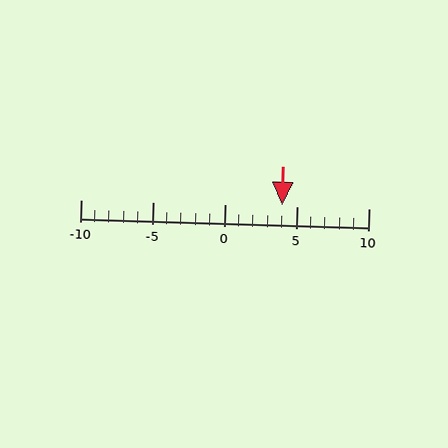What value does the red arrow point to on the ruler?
The red arrow points to approximately 4.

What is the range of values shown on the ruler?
The ruler shows values from -10 to 10.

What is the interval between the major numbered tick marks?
The major tick marks are spaced 5 units apart.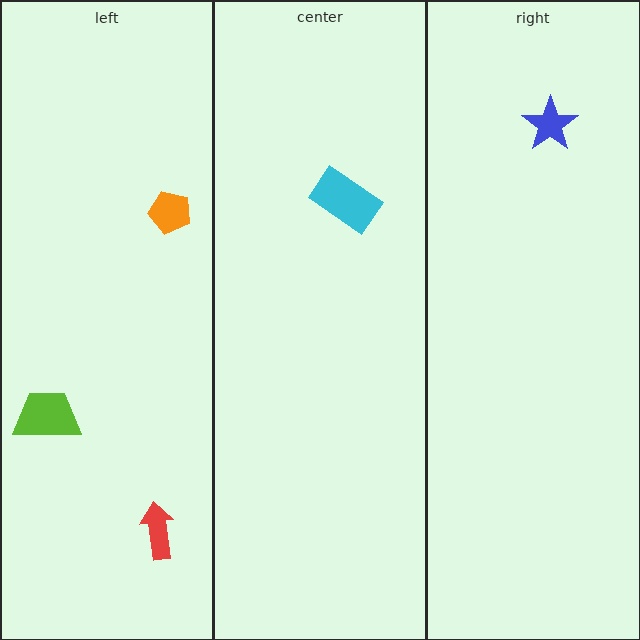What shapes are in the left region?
The lime trapezoid, the orange pentagon, the red arrow.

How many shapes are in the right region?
1.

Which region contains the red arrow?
The left region.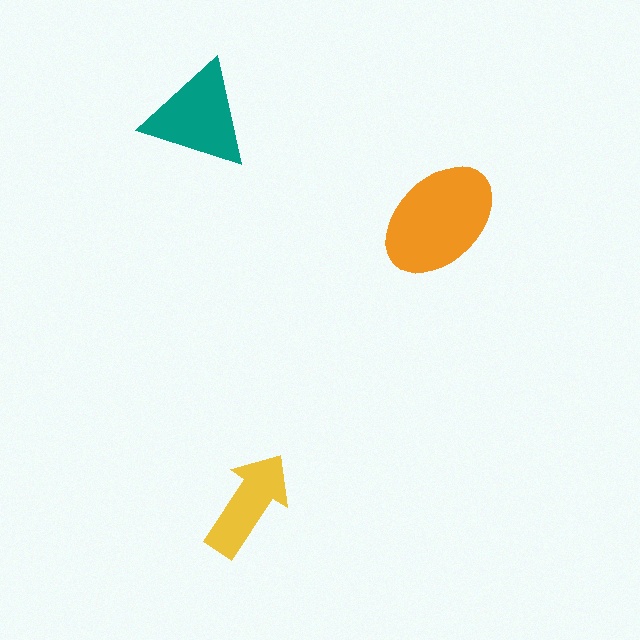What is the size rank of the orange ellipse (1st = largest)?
1st.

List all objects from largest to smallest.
The orange ellipse, the teal triangle, the yellow arrow.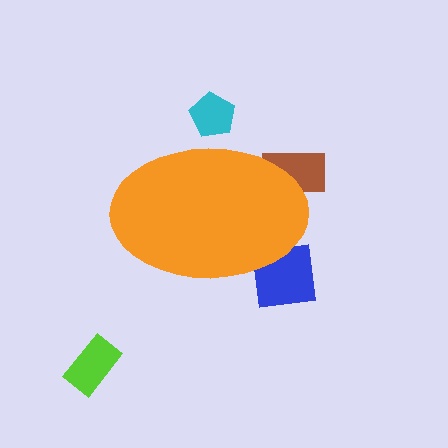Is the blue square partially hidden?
Yes, the blue square is partially hidden behind the orange ellipse.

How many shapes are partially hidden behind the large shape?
3 shapes are partially hidden.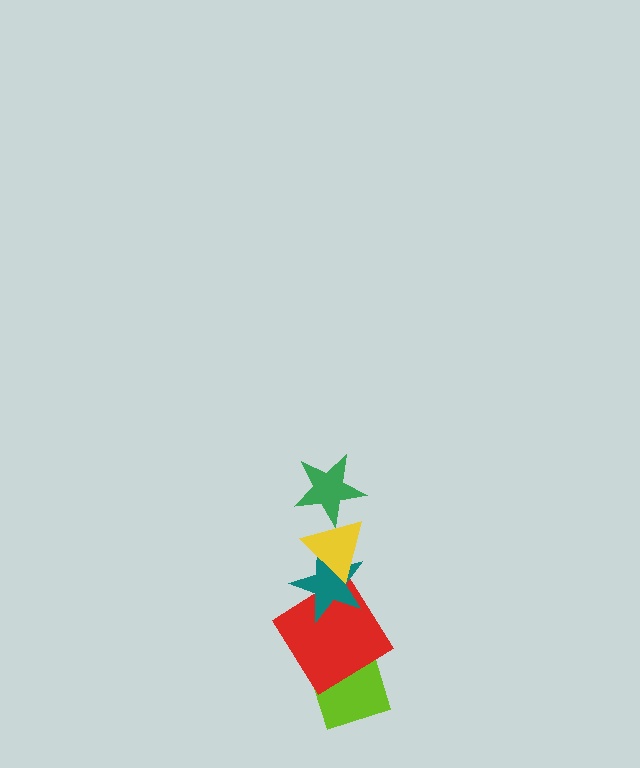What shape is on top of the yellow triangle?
The green star is on top of the yellow triangle.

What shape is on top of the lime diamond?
The red diamond is on top of the lime diamond.